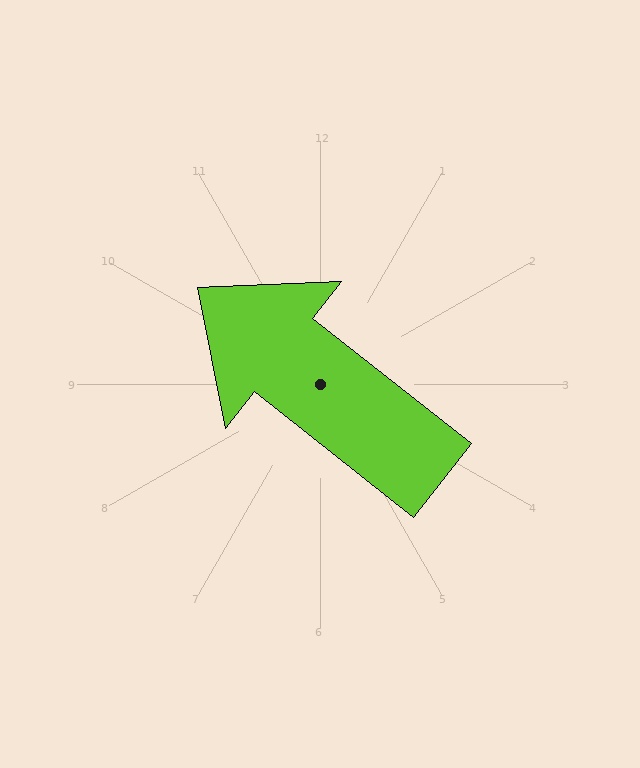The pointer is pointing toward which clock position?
Roughly 10 o'clock.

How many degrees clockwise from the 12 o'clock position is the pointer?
Approximately 308 degrees.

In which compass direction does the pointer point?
Northwest.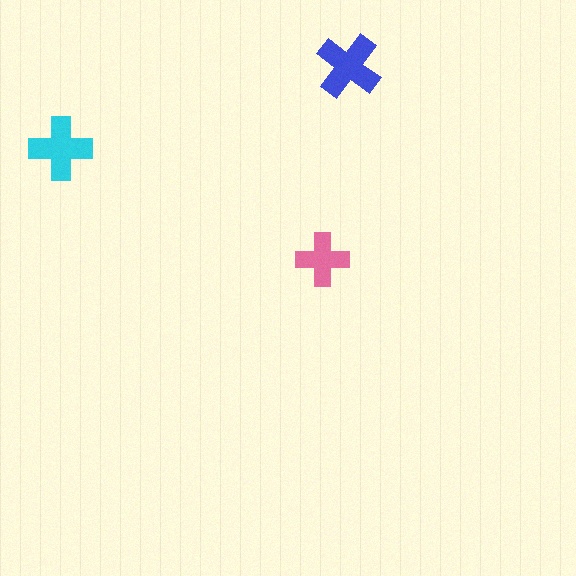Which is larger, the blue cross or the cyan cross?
The blue one.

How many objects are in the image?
There are 3 objects in the image.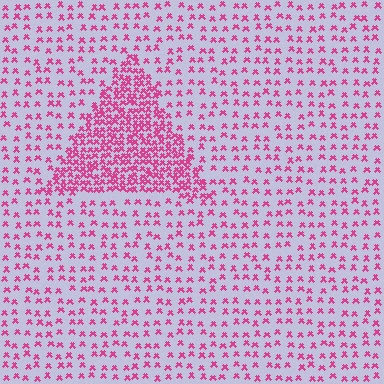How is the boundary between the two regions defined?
The boundary is defined by a change in element density (approximately 2.7x ratio). All elements are the same color, size, and shape.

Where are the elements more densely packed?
The elements are more densely packed inside the triangle boundary.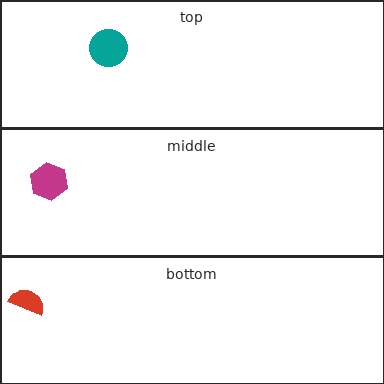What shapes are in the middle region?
The magenta hexagon.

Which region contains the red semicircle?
The bottom region.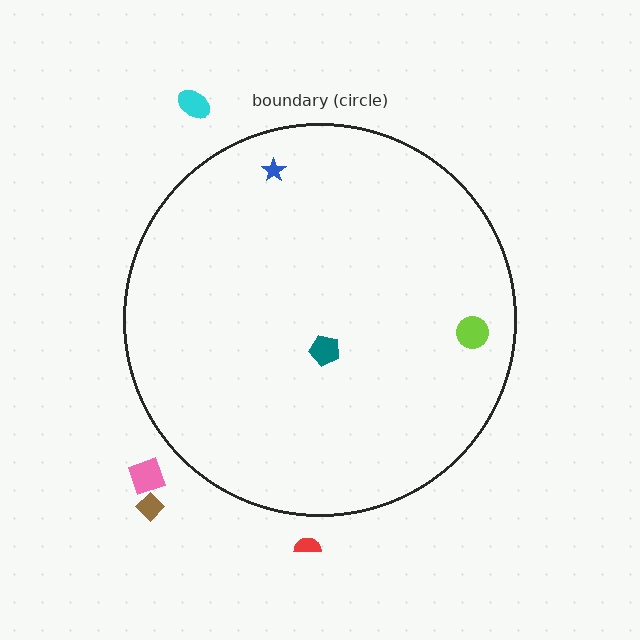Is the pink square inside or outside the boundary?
Outside.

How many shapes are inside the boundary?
3 inside, 4 outside.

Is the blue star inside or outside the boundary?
Inside.